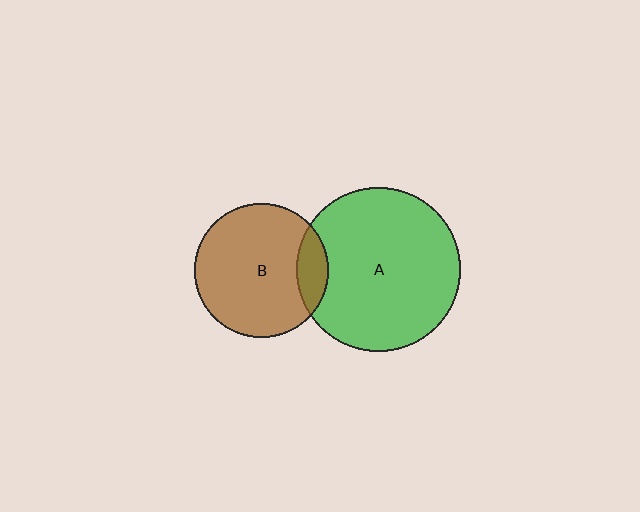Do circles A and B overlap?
Yes.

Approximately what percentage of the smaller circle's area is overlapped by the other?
Approximately 15%.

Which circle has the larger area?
Circle A (green).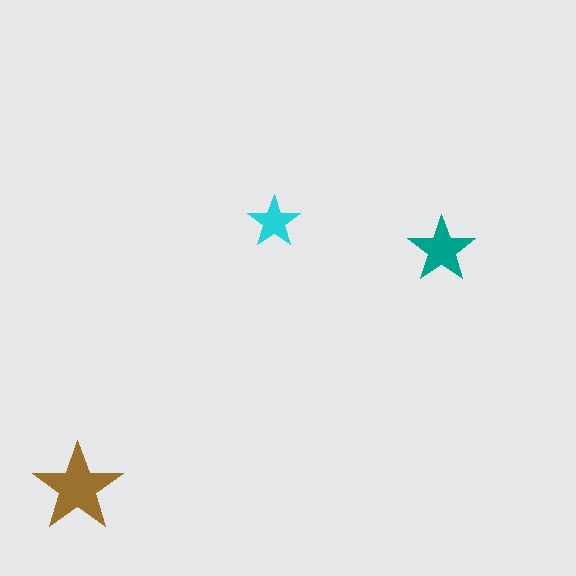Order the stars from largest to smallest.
the brown one, the teal one, the cyan one.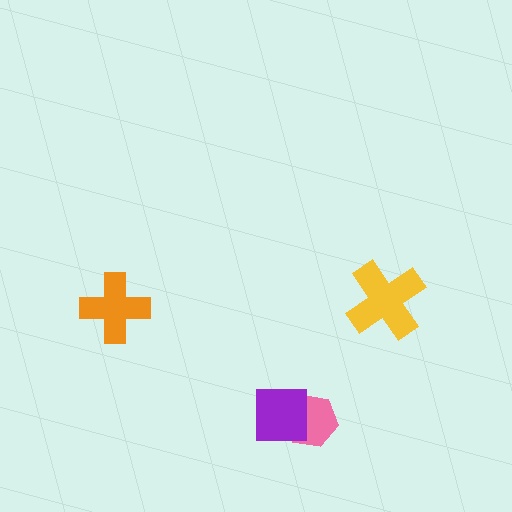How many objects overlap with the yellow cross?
0 objects overlap with the yellow cross.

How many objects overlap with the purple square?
1 object overlaps with the purple square.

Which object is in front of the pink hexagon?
The purple square is in front of the pink hexagon.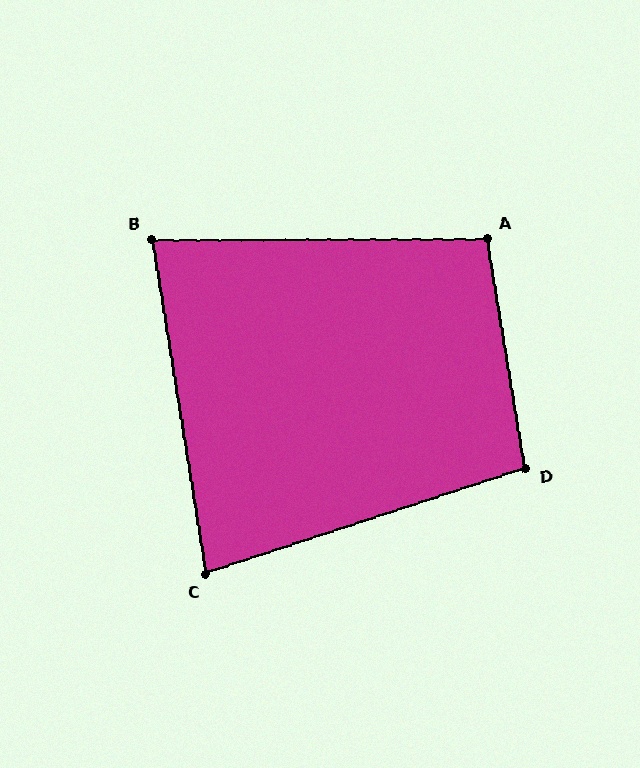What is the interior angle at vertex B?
Approximately 81 degrees (acute).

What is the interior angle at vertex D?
Approximately 99 degrees (obtuse).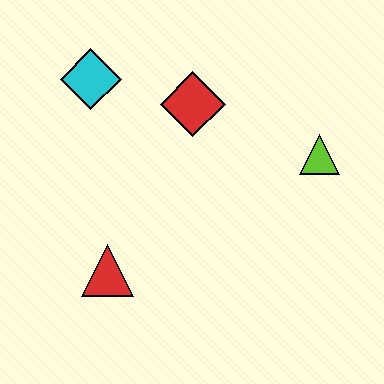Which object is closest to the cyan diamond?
The red diamond is closest to the cyan diamond.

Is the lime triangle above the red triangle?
Yes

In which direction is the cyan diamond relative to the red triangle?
The cyan diamond is above the red triangle.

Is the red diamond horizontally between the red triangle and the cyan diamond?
No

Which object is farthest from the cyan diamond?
The lime triangle is farthest from the cyan diamond.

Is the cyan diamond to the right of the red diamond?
No